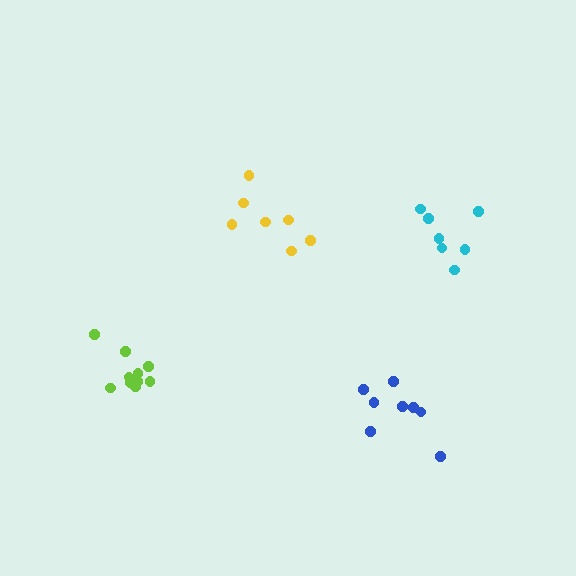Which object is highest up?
The yellow cluster is topmost.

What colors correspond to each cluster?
The clusters are colored: lime, yellow, blue, cyan.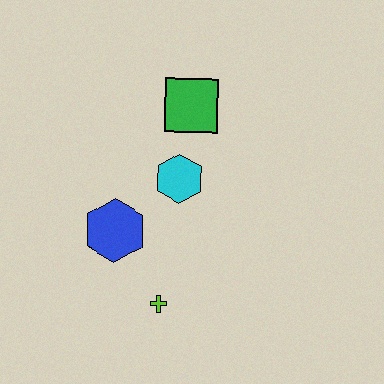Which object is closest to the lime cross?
The blue hexagon is closest to the lime cross.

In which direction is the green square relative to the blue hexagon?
The green square is above the blue hexagon.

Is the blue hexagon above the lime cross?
Yes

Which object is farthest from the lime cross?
The green square is farthest from the lime cross.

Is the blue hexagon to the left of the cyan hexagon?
Yes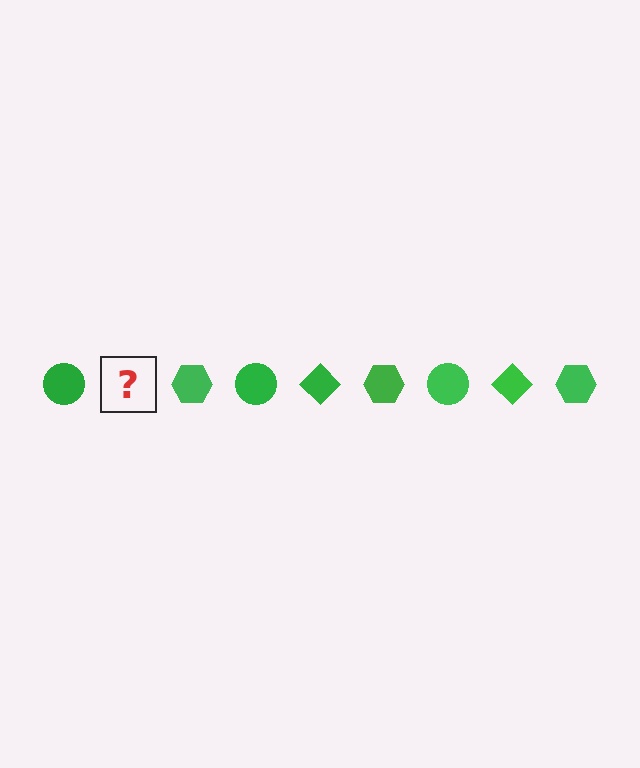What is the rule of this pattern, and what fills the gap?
The rule is that the pattern cycles through circle, diamond, hexagon shapes in green. The gap should be filled with a green diamond.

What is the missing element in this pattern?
The missing element is a green diamond.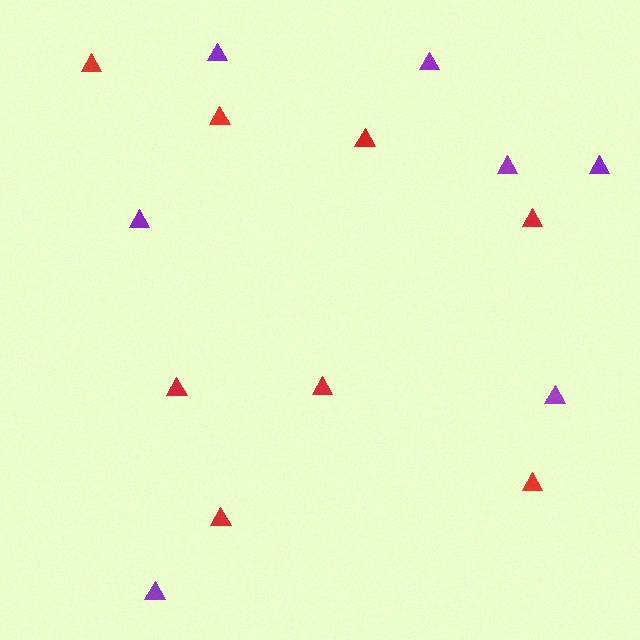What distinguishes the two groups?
There are 2 groups: one group of purple triangles (7) and one group of red triangles (8).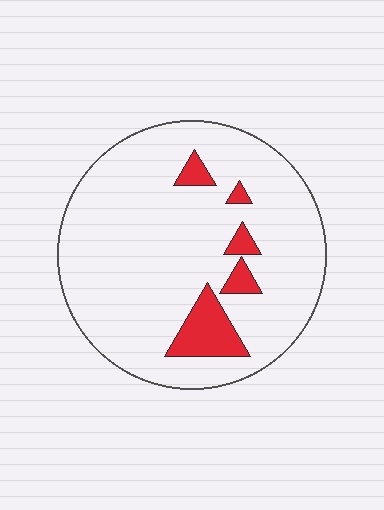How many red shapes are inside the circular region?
5.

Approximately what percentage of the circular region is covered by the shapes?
Approximately 10%.